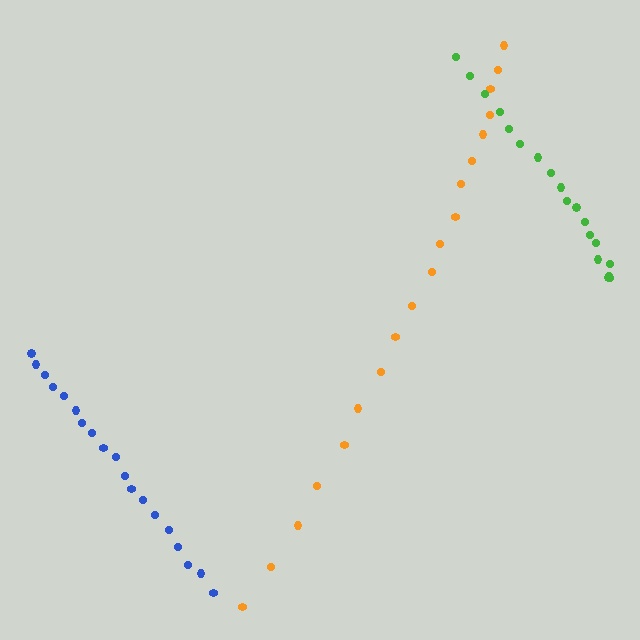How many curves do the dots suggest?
There are 3 distinct paths.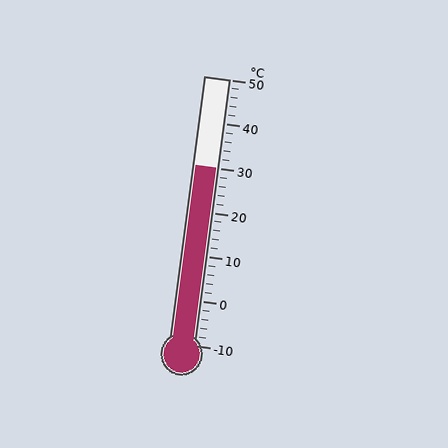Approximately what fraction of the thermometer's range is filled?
The thermometer is filled to approximately 65% of its range.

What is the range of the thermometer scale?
The thermometer scale ranges from -10°C to 50°C.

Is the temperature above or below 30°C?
The temperature is at 30°C.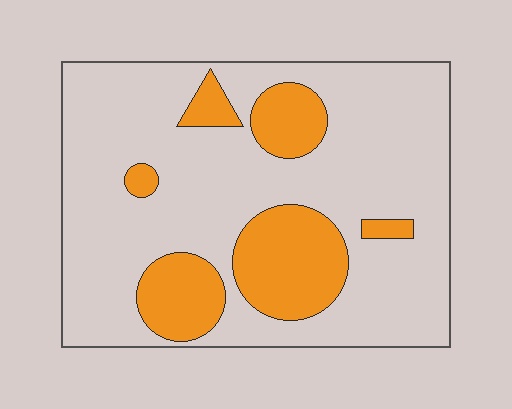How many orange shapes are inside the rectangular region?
6.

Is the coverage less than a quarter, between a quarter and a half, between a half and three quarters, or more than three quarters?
Less than a quarter.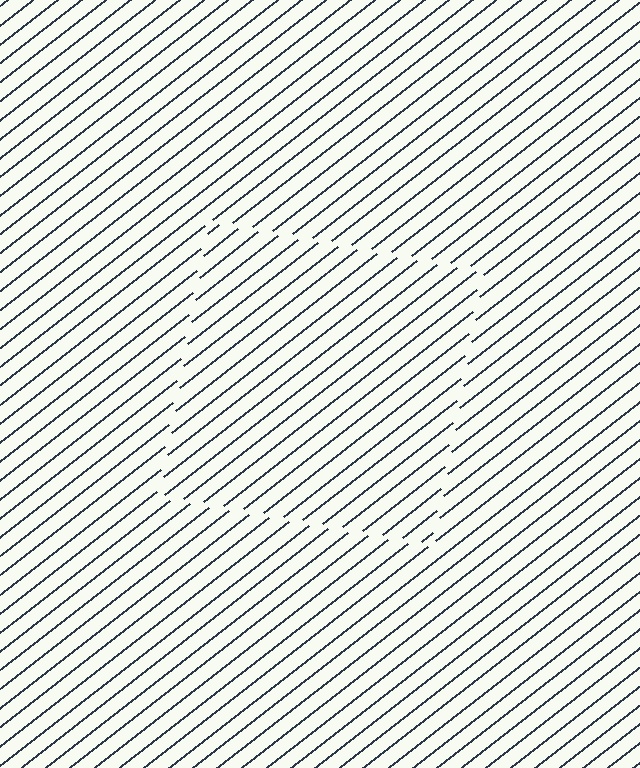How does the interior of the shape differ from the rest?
The interior of the shape contains the same grating, shifted by half a period — the contour is defined by the phase discontinuity where line-ends from the inner and outer gratings abut.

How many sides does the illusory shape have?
4 sides — the line-ends trace a square.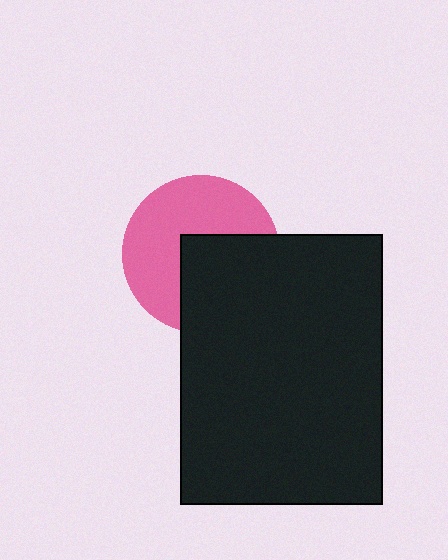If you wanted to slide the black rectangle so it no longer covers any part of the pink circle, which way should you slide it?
Slide it toward the lower-right — that is the most direct way to separate the two shapes.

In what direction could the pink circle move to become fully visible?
The pink circle could move toward the upper-left. That would shift it out from behind the black rectangle entirely.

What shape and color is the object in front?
The object in front is a black rectangle.